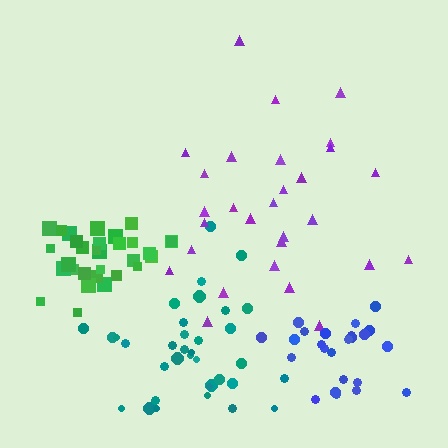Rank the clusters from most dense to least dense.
green, blue, teal, purple.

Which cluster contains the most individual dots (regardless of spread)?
Teal (35).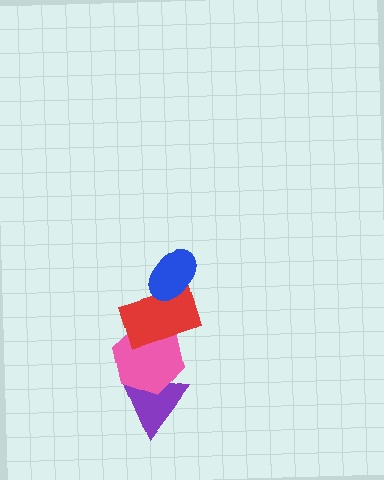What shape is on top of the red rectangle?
The blue ellipse is on top of the red rectangle.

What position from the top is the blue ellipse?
The blue ellipse is 1st from the top.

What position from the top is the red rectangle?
The red rectangle is 2nd from the top.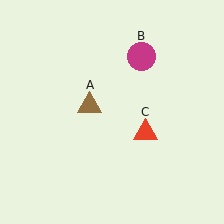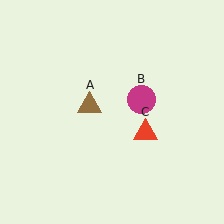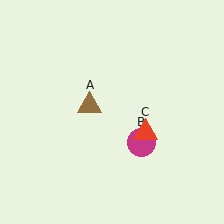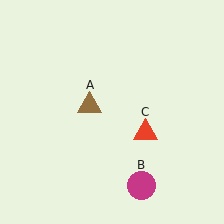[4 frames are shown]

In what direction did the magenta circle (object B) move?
The magenta circle (object B) moved down.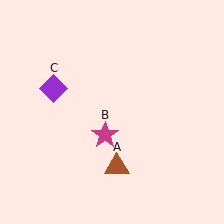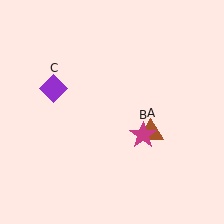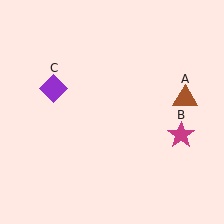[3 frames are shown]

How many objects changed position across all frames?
2 objects changed position: brown triangle (object A), magenta star (object B).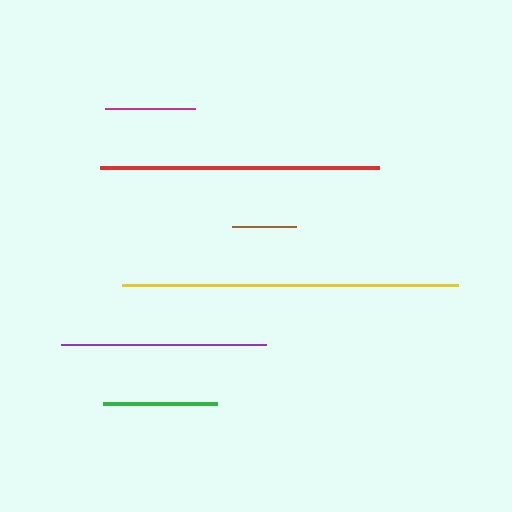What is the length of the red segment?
The red segment is approximately 280 pixels long.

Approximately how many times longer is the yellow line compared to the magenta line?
The yellow line is approximately 3.7 times the length of the magenta line.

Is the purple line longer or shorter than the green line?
The purple line is longer than the green line.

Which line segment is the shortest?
The brown line is the shortest at approximately 64 pixels.